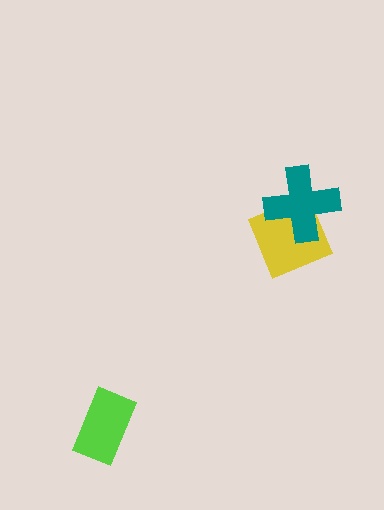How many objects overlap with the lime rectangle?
0 objects overlap with the lime rectangle.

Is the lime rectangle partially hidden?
No, no other shape covers it.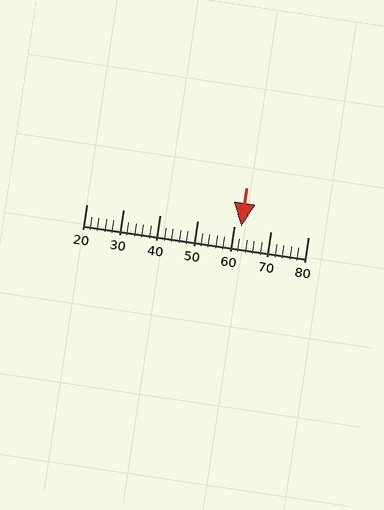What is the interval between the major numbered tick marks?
The major tick marks are spaced 10 units apart.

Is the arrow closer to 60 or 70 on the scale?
The arrow is closer to 60.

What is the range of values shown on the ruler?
The ruler shows values from 20 to 80.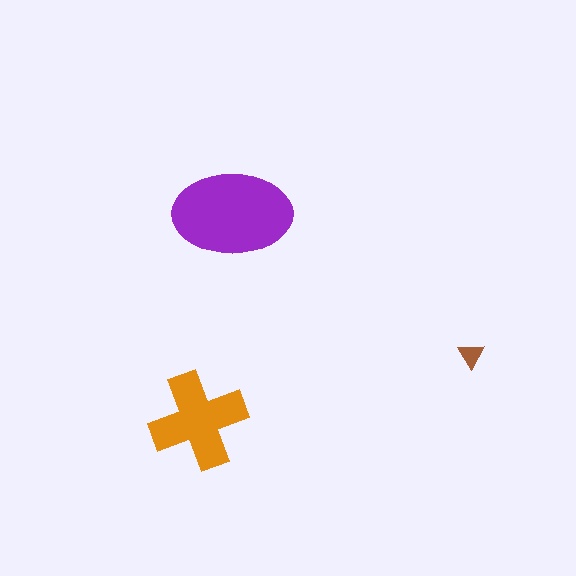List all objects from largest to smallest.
The purple ellipse, the orange cross, the brown triangle.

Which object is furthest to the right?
The brown triangle is rightmost.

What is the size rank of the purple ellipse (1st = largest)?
1st.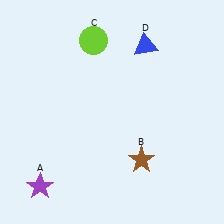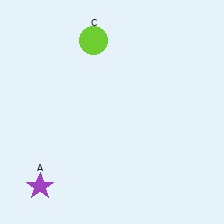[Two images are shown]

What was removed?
The blue triangle (D), the brown star (B) were removed in Image 2.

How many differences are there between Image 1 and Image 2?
There are 2 differences between the two images.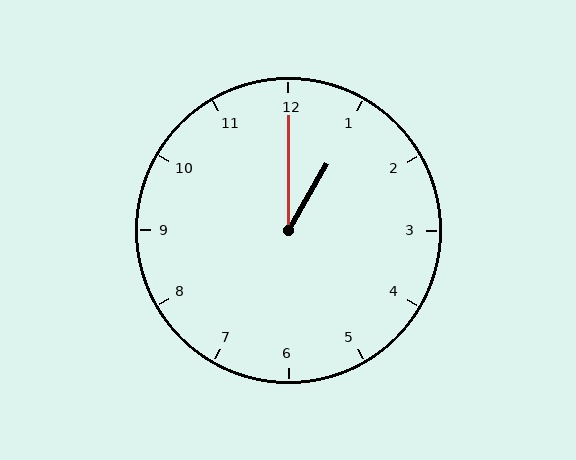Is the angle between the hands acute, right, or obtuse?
It is acute.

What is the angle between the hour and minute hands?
Approximately 30 degrees.